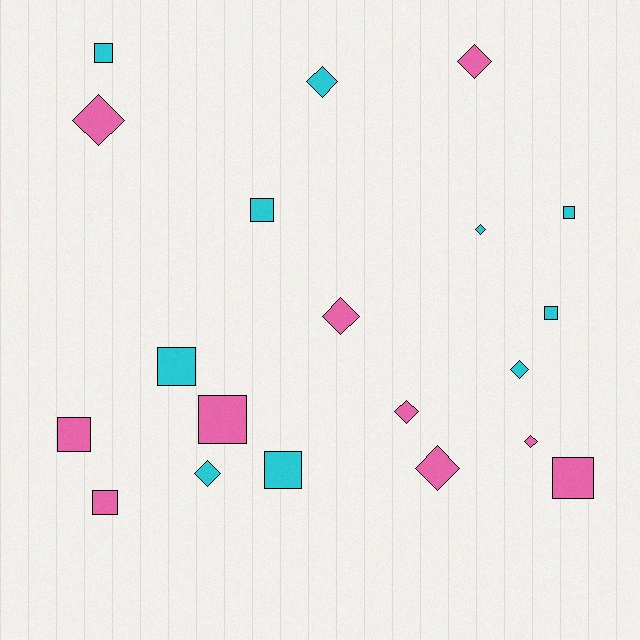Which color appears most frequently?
Pink, with 10 objects.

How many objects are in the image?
There are 20 objects.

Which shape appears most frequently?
Diamond, with 10 objects.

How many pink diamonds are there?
There are 6 pink diamonds.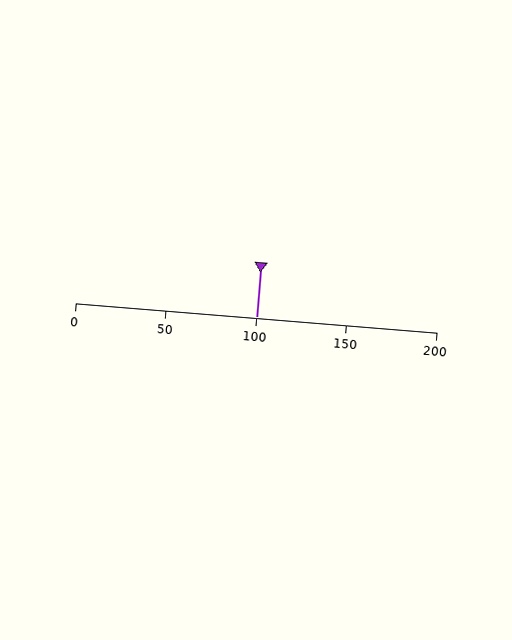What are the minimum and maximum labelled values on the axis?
The axis runs from 0 to 200.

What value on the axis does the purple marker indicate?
The marker indicates approximately 100.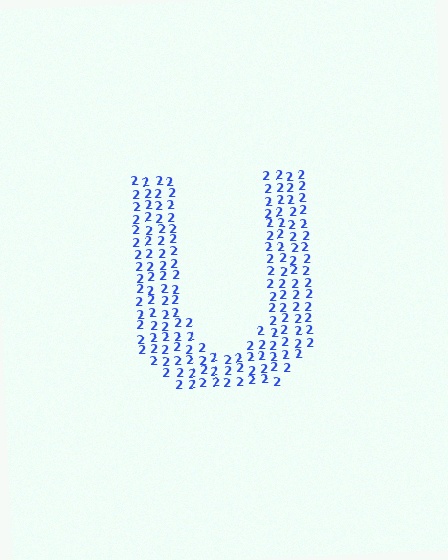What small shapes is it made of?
It is made of small digit 2's.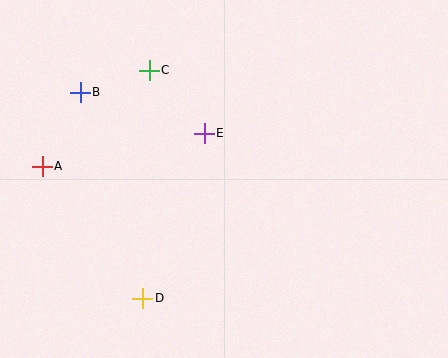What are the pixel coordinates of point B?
Point B is at (80, 92).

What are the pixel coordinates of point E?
Point E is at (204, 133).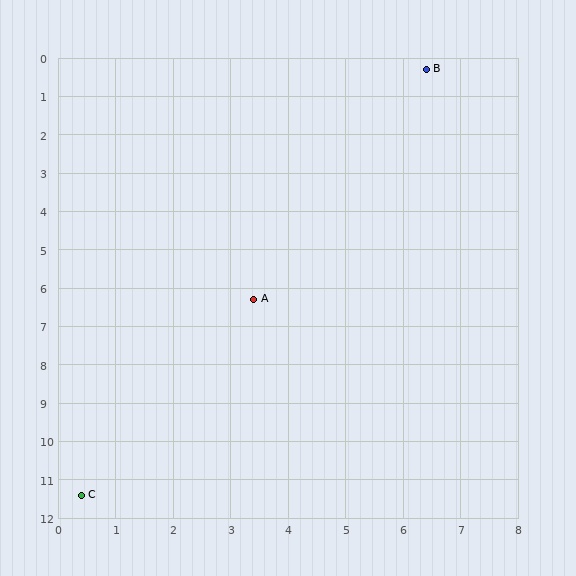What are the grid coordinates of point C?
Point C is at approximately (0.4, 11.4).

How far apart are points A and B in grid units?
Points A and B are about 6.7 grid units apart.